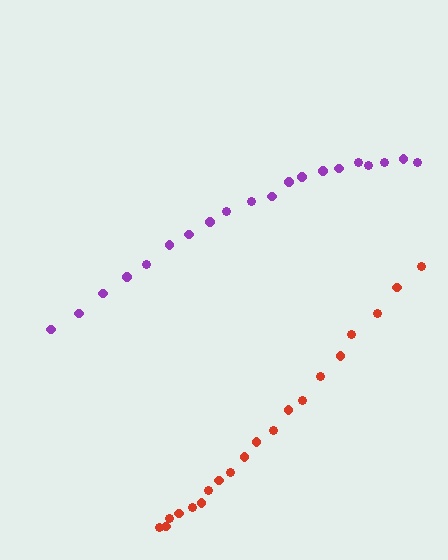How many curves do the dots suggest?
There are 2 distinct paths.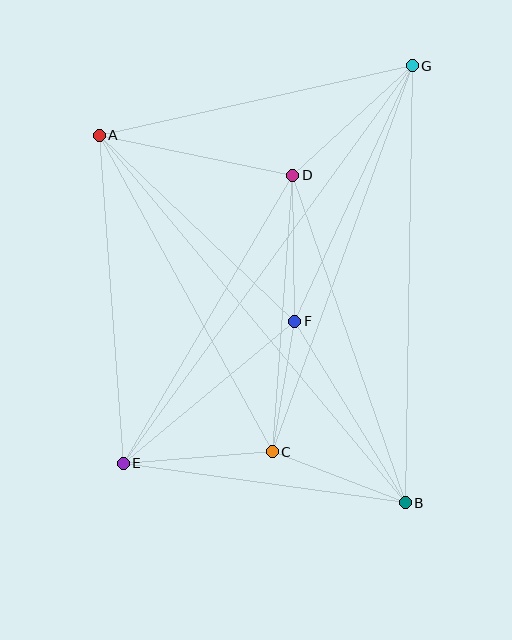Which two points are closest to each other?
Points C and F are closest to each other.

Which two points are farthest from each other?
Points E and G are farthest from each other.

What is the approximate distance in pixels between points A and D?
The distance between A and D is approximately 198 pixels.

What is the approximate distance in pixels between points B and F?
The distance between B and F is approximately 213 pixels.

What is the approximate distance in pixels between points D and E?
The distance between D and E is approximately 335 pixels.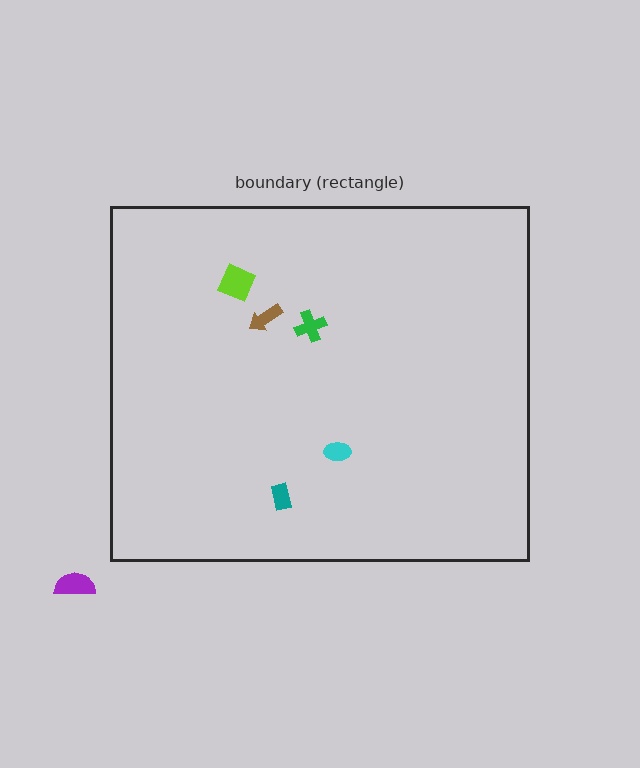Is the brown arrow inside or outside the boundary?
Inside.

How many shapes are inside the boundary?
5 inside, 1 outside.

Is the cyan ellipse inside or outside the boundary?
Inside.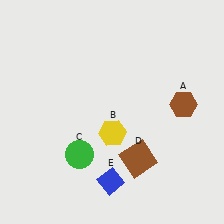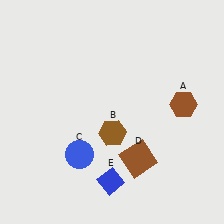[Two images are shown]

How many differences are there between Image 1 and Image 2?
There are 2 differences between the two images.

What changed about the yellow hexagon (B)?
In Image 1, B is yellow. In Image 2, it changed to brown.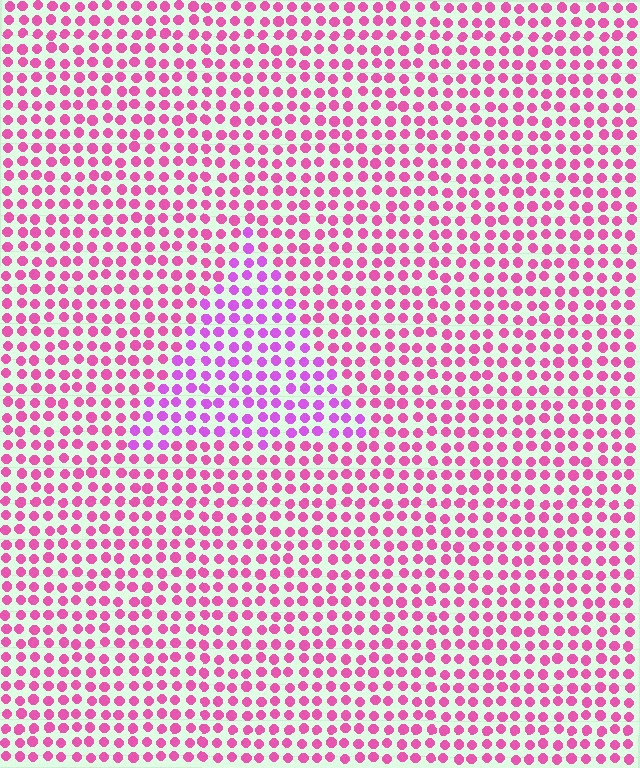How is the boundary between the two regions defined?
The boundary is defined purely by a slight shift in hue (about 30 degrees). Spacing, size, and orientation are identical on both sides.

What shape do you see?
I see a triangle.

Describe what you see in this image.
The image is filled with small pink elements in a uniform arrangement. A triangle-shaped region is visible where the elements are tinted to a slightly different hue, forming a subtle color boundary.